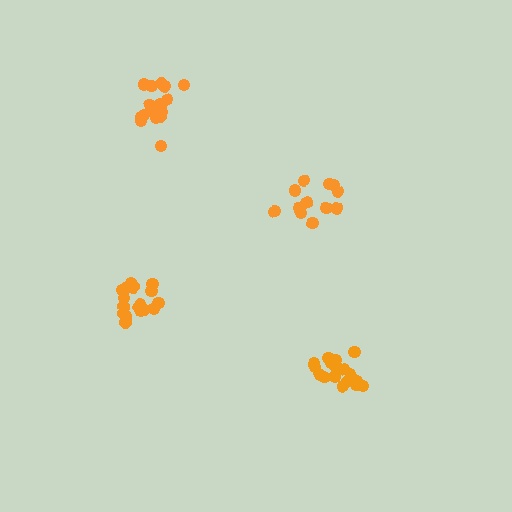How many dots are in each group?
Group 1: 19 dots, Group 2: 19 dots, Group 3: 14 dots, Group 4: 19 dots (71 total).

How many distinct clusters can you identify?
There are 4 distinct clusters.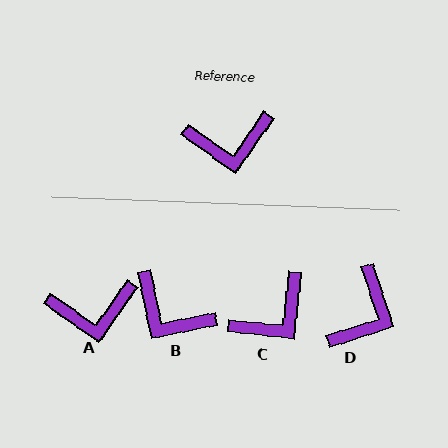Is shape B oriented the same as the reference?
No, it is off by about 43 degrees.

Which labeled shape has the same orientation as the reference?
A.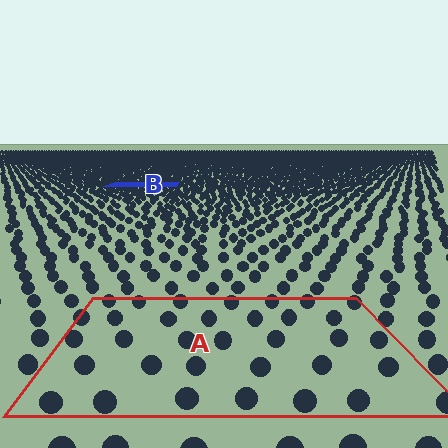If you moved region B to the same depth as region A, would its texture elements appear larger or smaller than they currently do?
They would appear larger. At a closer depth, the same texture elements are projected at a bigger on-screen size.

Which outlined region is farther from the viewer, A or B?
Region B is farther from the viewer — the texture elements inside it appear smaller and more densely packed.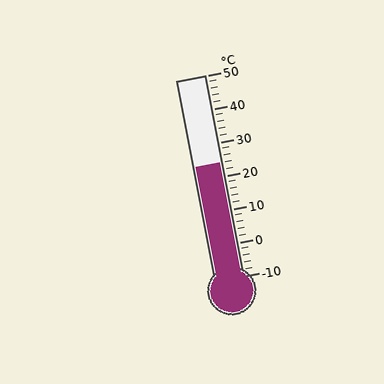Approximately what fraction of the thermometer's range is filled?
The thermometer is filled to approximately 55% of its range.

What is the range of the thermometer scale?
The thermometer scale ranges from -10°C to 50°C.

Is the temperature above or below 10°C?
The temperature is above 10°C.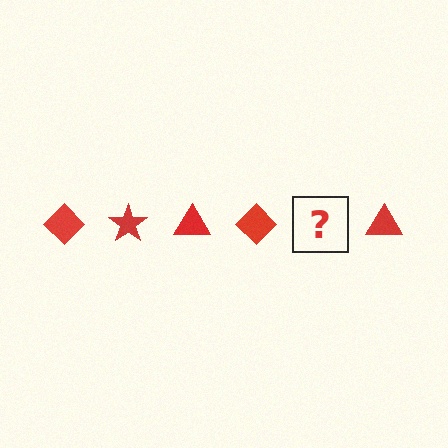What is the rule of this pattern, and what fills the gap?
The rule is that the pattern cycles through diamond, star, triangle shapes in red. The gap should be filled with a red star.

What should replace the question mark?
The question mark should be replaced with a red star.